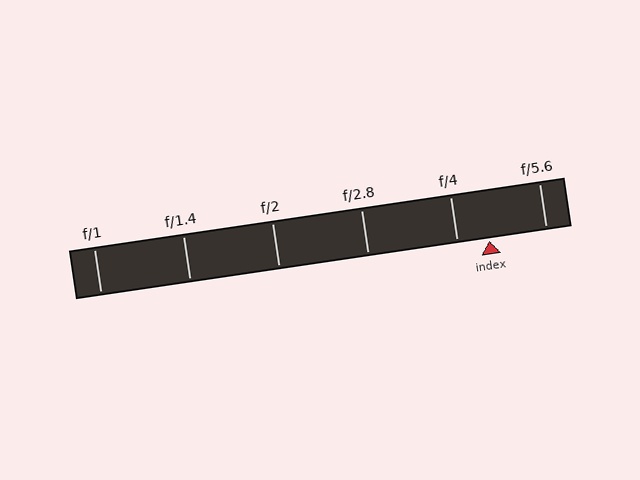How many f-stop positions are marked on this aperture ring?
There are 6 f-stop positions marked.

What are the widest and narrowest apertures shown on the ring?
The widest aperture shown is f/1 and the narrowest is f/5.6.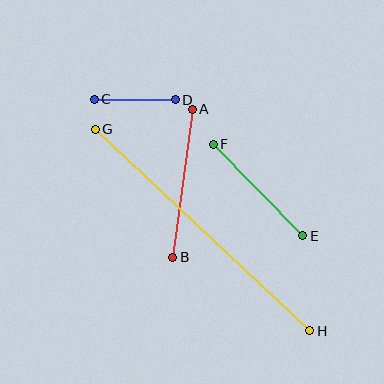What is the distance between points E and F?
The distance is approximately 128 pixels.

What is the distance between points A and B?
The distance is approximately 149 pixels.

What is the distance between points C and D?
The distance is approximately 81 pixels.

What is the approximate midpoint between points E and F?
The midpoint is at approximately (258, 190) pixels.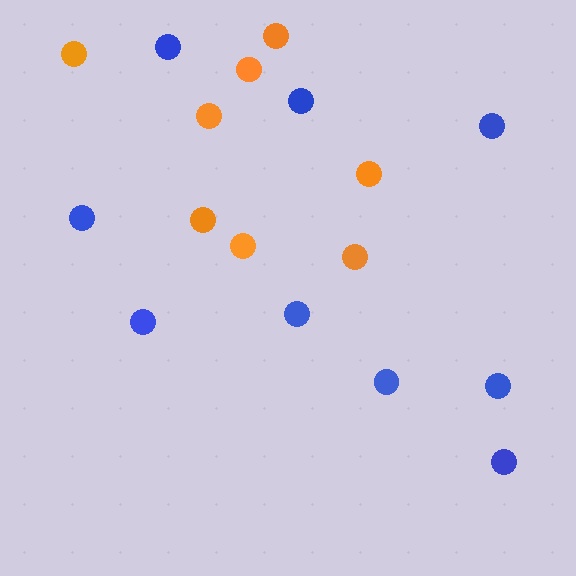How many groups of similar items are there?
There are 2 groups: one group of orange circles (8) and one group of blue circles (9).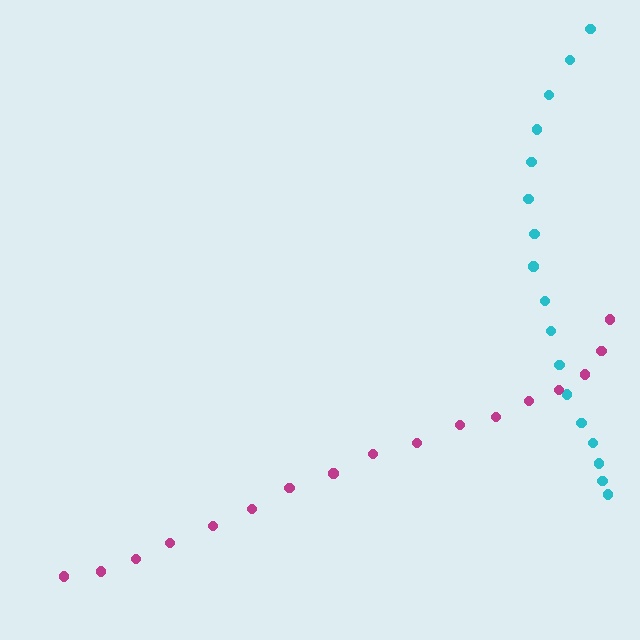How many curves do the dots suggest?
There are 2 distinct paths.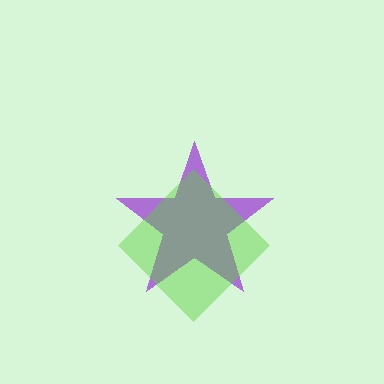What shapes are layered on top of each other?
The layered shapes are: a purple star, a lime diamond.